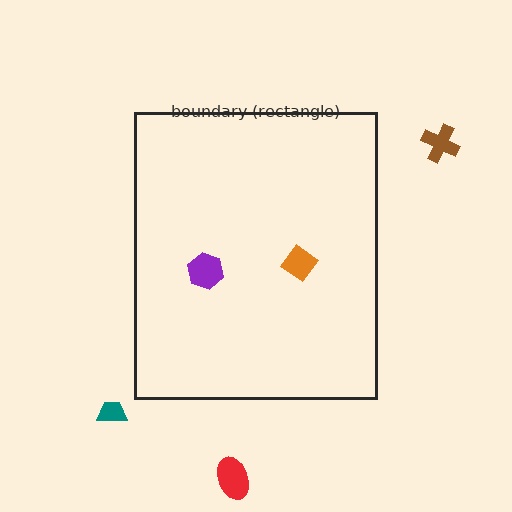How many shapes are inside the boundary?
2 inside, 3 outside.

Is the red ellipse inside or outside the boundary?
Outside.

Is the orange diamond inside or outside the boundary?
Inside.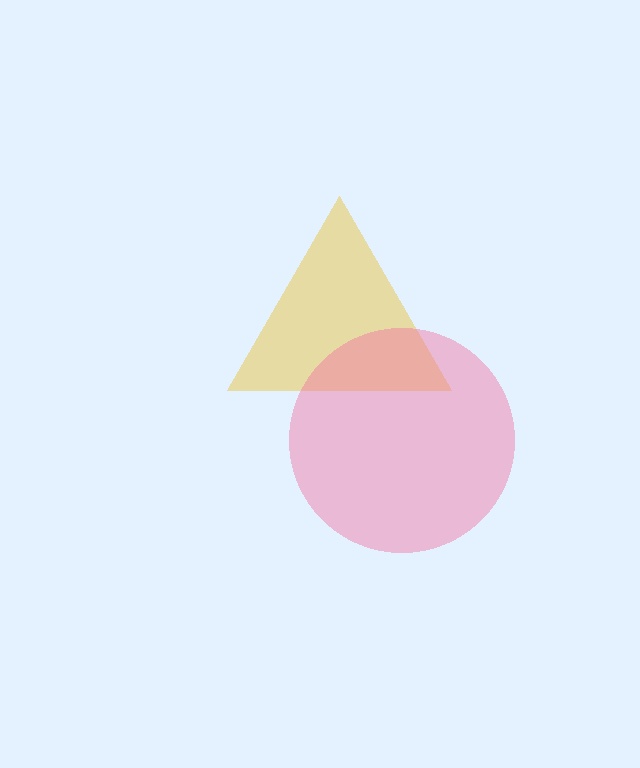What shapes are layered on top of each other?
The layered shapes are: a yellow triangle, a pink circle.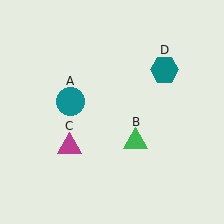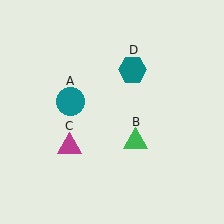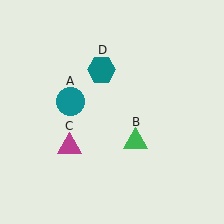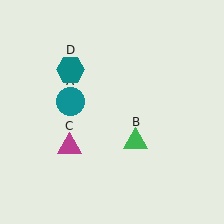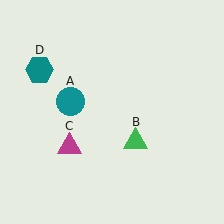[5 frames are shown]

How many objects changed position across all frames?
1 object changed position: teal hexagon (object D).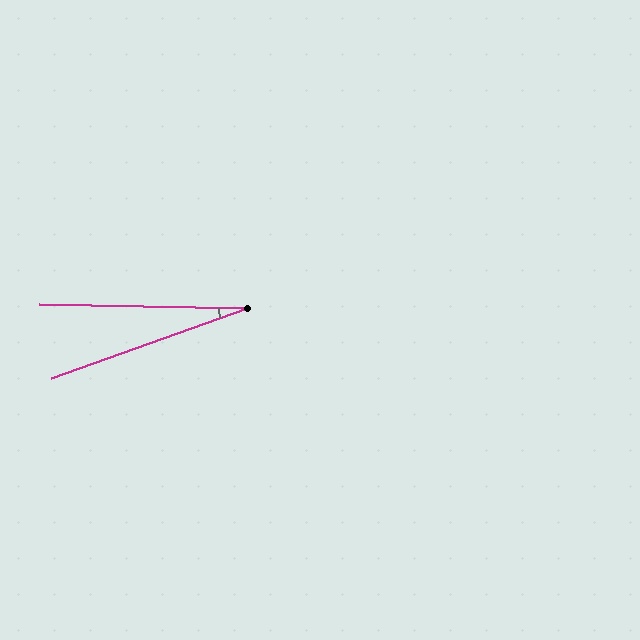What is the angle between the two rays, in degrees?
Approximately 21 degrees.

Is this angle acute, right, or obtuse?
It is acute.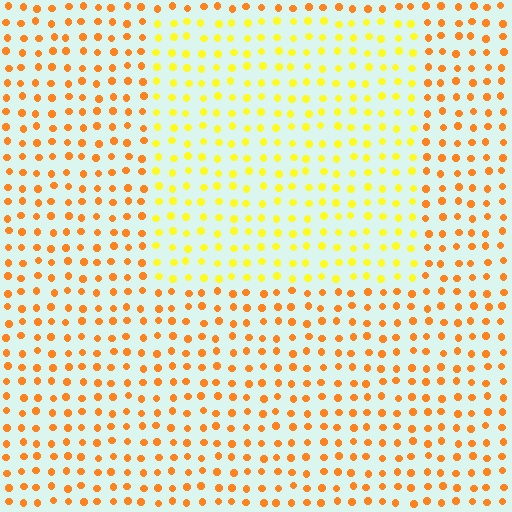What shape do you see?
I see a rectangle.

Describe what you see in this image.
The image is filled with small orange elements in a uniform arrangement. A rectangle-shaped region is visible where the elements are tinted to a slightly different hue, forming a subtle color boundary.